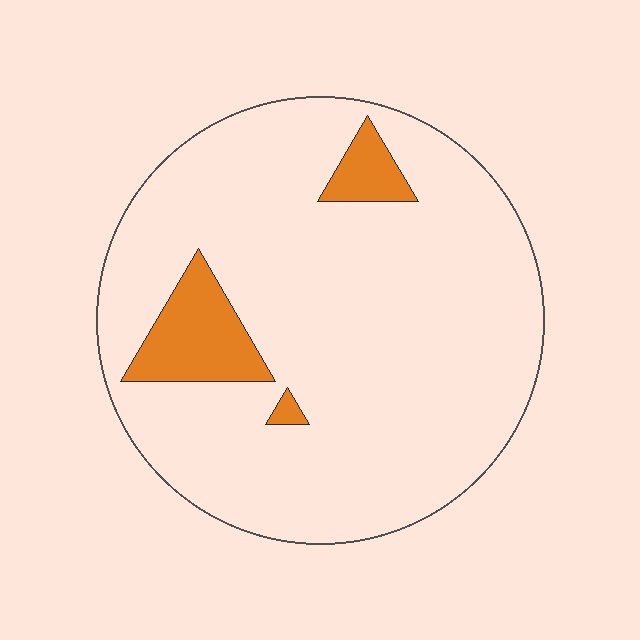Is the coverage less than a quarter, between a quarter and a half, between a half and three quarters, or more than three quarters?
Less than a quarter.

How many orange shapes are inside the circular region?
3.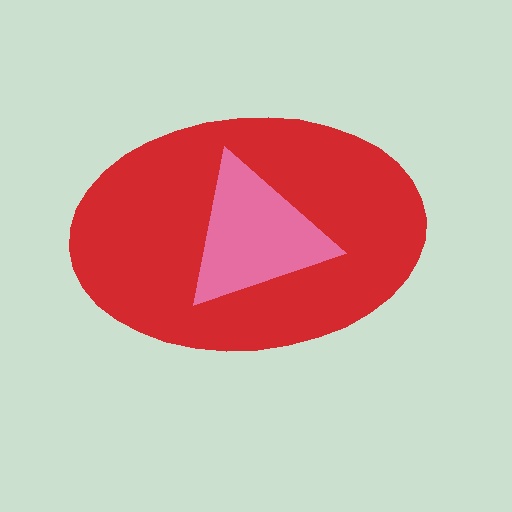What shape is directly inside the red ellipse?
The pink triangle.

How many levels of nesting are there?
2.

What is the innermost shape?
The pink triangle.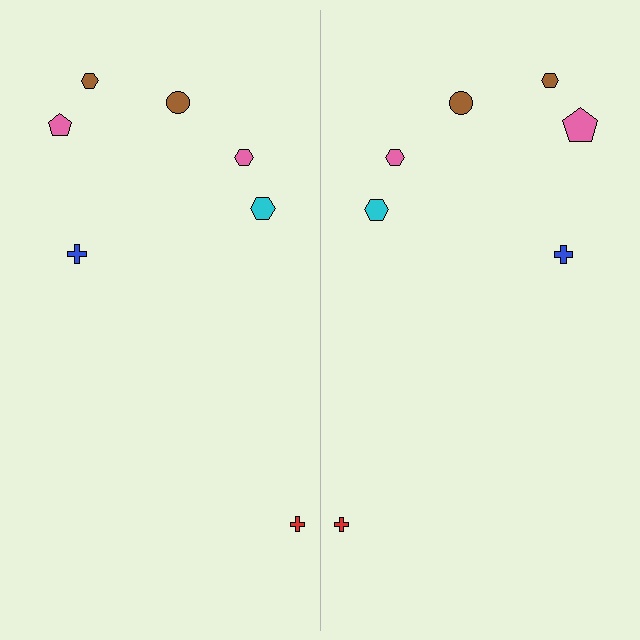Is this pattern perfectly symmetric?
No, the pattern is not perfectly symmetric. The pink pentagon on the right side has a different size than its mirror counterpart.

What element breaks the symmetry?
The pink pentagon on the right side has a different size than its mirror counterpart.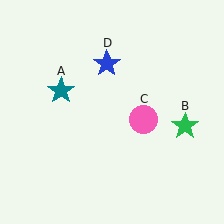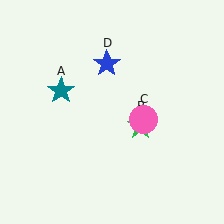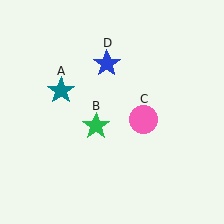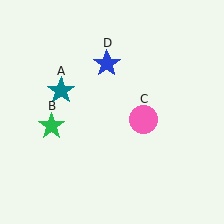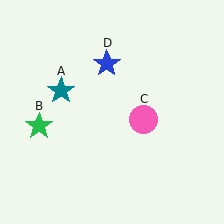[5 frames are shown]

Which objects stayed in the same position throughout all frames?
Teal star (object A) and pink circle (object C) and blue star (object D) remained stationary.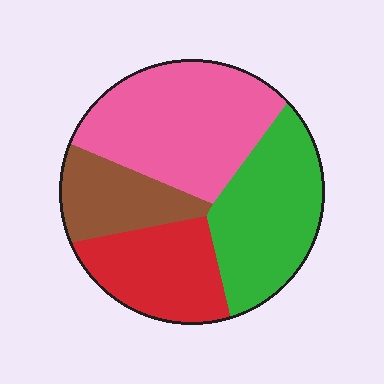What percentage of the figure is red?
Red covers around 20% of the figure.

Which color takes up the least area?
Brown, at roughly 15%.